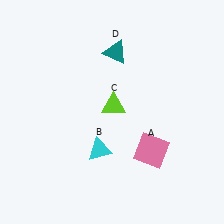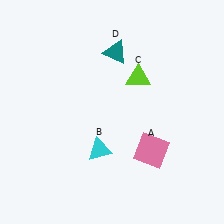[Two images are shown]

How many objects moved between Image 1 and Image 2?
1 object moved between the two images.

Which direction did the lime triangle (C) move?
The lime triangle (C) moved up.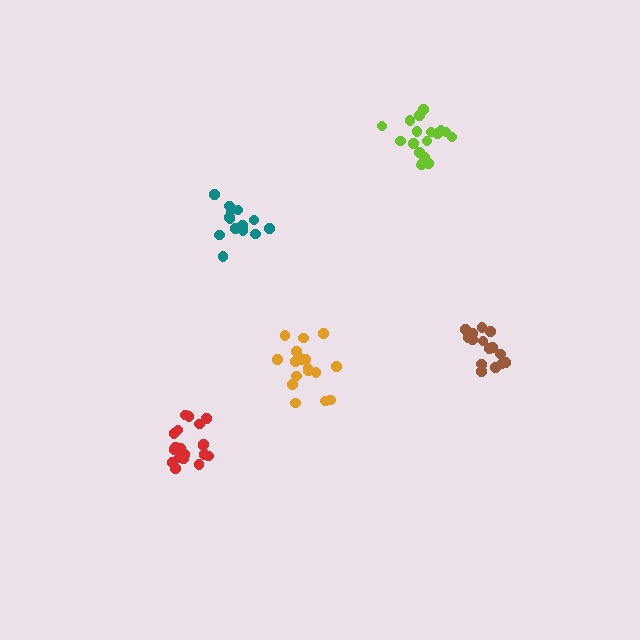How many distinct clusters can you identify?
There are 5 distinct clusters.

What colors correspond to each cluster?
The clusters are colored: brown, red, teal, orange, lime.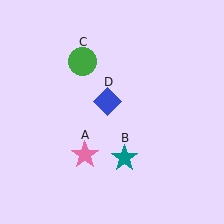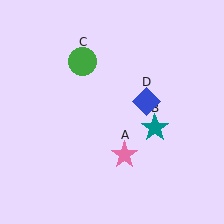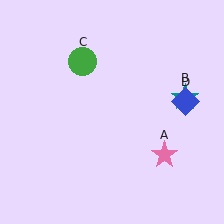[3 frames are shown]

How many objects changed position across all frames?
3 objects changed position: pink star (object A), teal star (object B), blue diamond (object D).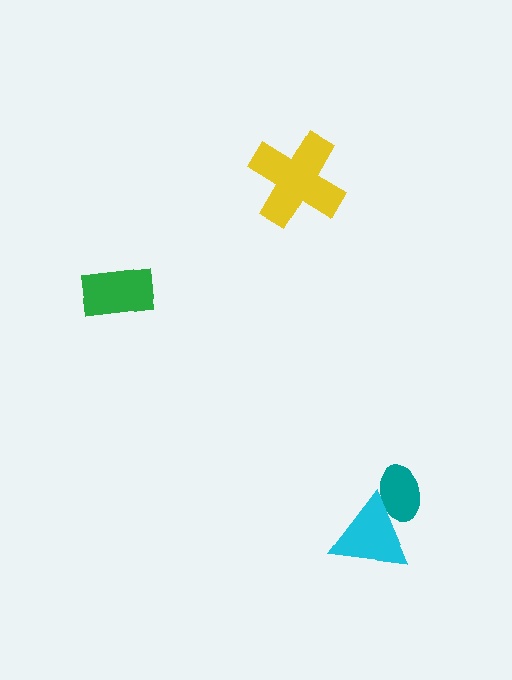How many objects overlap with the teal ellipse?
1 object overlaps with the teal ellipse.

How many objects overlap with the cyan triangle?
1 object overlaps with the cyan triangle.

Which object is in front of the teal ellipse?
The cyan triangle is in front of the teal ellipse.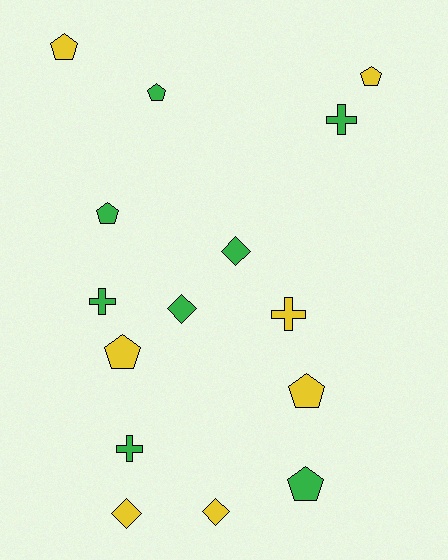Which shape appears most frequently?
Pentagon, with 7 objects.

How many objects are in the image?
There are 15 objects.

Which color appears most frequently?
Green, with 8 objects.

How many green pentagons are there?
There are 3 green pentagons.